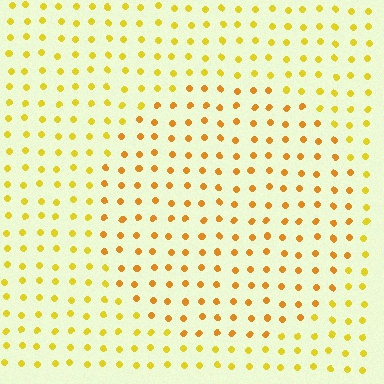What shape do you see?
I see a circle.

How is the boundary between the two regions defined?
The boundary is defined purely by a slight shift in hue (about 22 degrees). Spacing, size, and orientation are identical on both sides.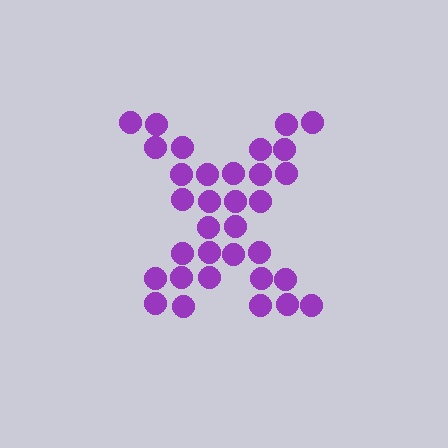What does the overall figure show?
The overall figure shows the letter X.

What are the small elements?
The small elements are circles.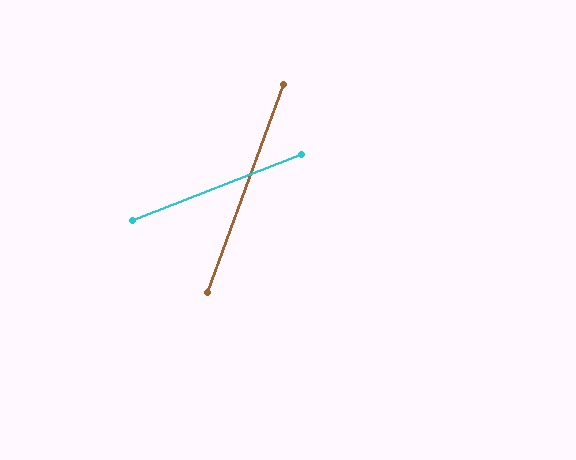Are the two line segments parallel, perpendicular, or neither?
Neither parallel nor perpendicular — they differ by about 49°.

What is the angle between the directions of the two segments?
Approximately 49 degrees.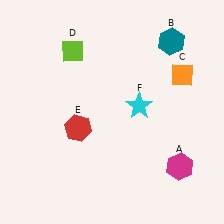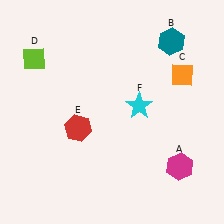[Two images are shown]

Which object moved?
The lime diamond (D) moved left.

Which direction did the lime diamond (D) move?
The lime diamond (D) moved left.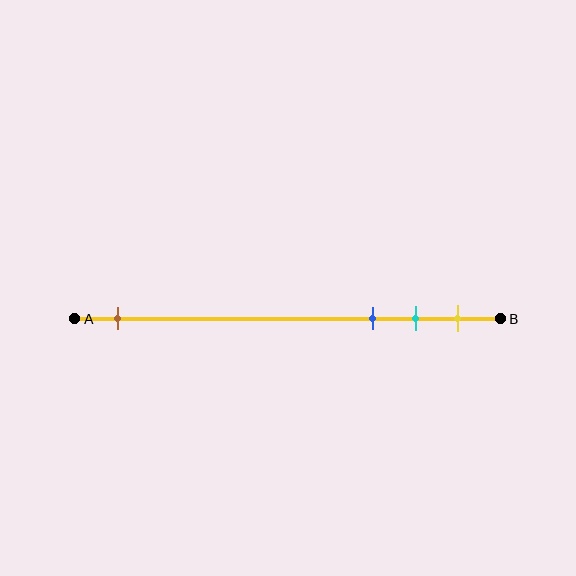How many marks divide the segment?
There are 4 marks dividing the segment.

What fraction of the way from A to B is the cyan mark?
The cyan mark is approximately 80% (0.8) of the way from A to B.